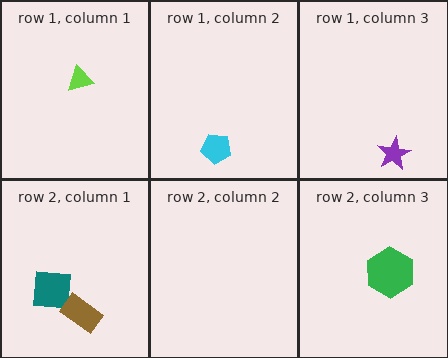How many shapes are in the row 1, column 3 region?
1.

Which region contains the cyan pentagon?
The row 1, column 2 region.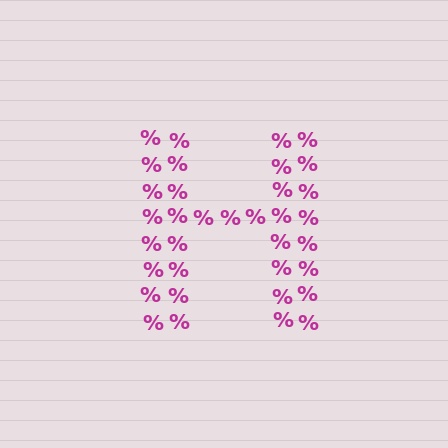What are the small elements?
The small elements are percent signs.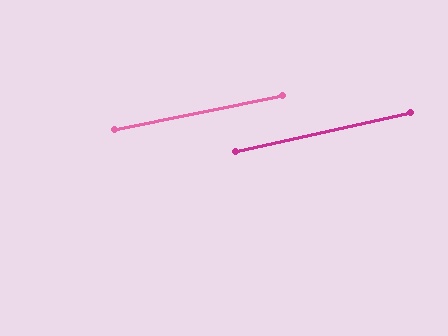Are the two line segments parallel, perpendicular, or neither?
Parallel — their directions differ by only 1.2°.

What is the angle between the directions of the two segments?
Approximately 1 degree.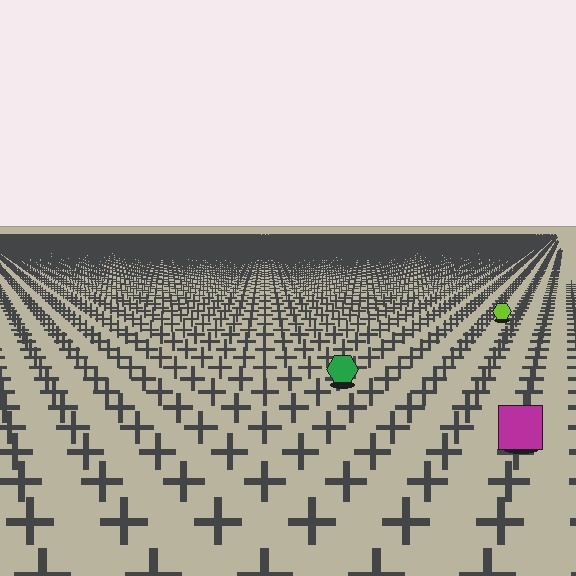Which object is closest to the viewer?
The magenta square is closest. The texture marks near it are larger and more spread out.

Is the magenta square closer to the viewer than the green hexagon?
Yes. The magenta square is closer — you can tell from the texture gradient: the ground texture is coarser near it.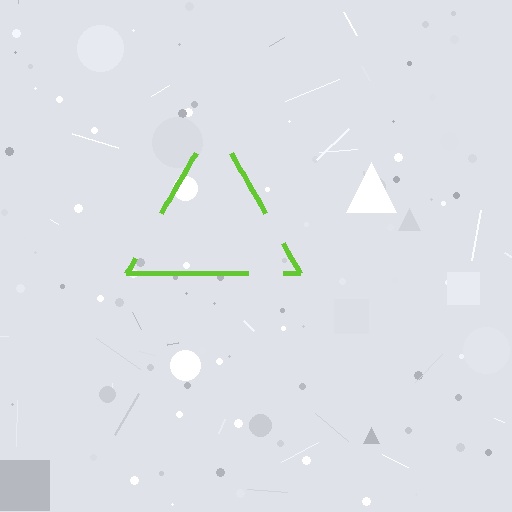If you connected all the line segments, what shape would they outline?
They would outline a triangle.